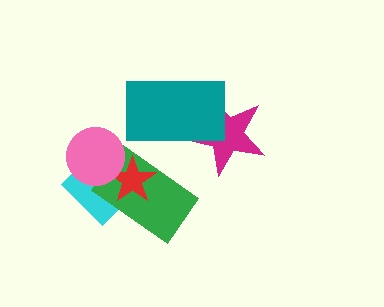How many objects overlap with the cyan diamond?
3 objects overlap with the cyan diamond.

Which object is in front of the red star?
The pink circle is in front of the red star.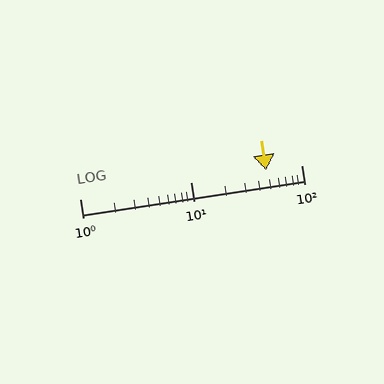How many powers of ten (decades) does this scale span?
The scale spans 2 decades, from 1 to 100.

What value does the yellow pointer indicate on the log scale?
The pointer indicates approximately 48.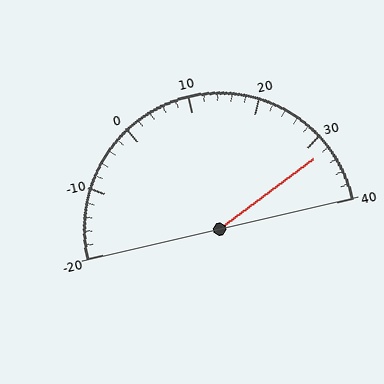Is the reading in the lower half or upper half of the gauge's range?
The reading is in the upper half of the range (-20 to 40).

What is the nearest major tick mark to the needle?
The nearest major tick mark is 30.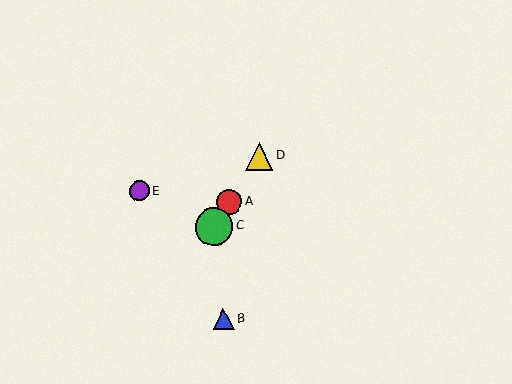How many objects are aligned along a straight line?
3 objects (A, C, D) are aligned along a straight line.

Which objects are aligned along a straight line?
Objects A, C, D are aligned along a straight line.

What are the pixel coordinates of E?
Object E is at (139, 191).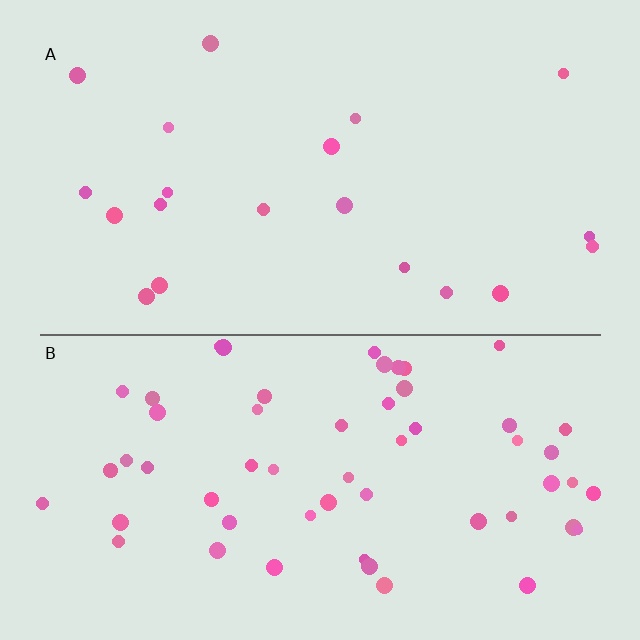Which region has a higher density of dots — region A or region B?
B (the bottom).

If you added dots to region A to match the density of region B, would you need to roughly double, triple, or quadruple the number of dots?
Approximately triple.